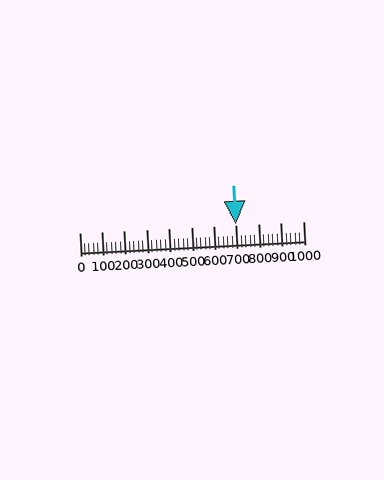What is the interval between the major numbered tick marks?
The major tick marks are spaced 100 units apart.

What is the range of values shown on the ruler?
The ruler shows values from 0 to 1000.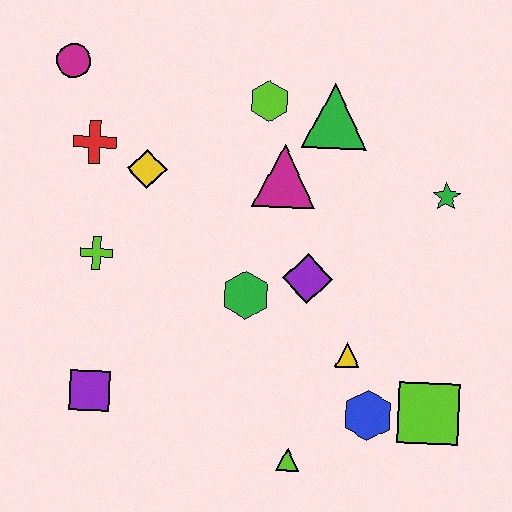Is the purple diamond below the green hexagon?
No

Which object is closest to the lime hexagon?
The green triangle is closest to the lime hexagon.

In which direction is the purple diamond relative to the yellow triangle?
The purple diamond is above the yellow triangle.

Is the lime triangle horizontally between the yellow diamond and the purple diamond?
Yes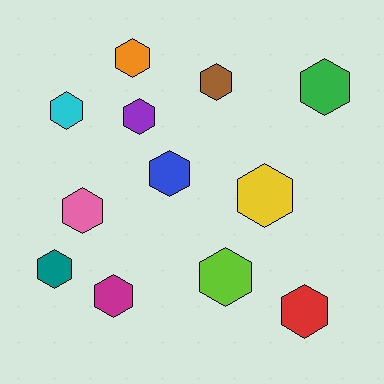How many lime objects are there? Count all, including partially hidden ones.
There is 1 lime object.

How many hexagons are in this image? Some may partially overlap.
There are 12 hexagons.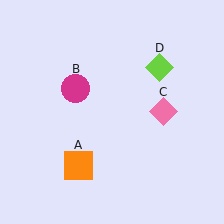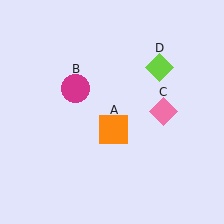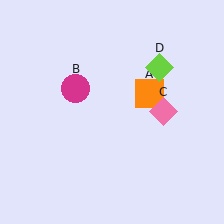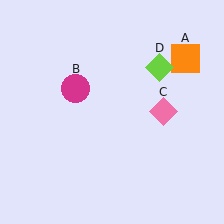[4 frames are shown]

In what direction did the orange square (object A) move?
The orange square (object A) moved up and to the right.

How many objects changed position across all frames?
1 object changed position: orange square (object A).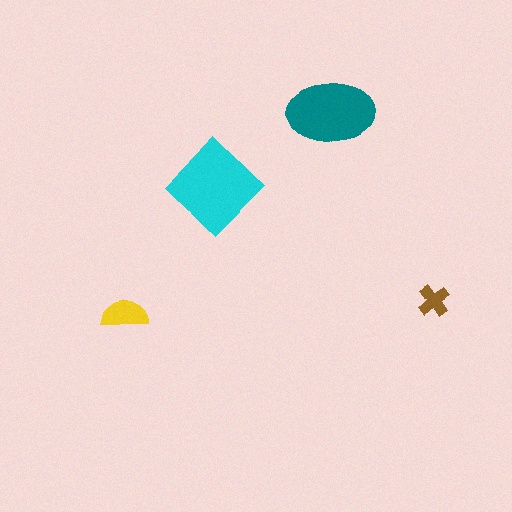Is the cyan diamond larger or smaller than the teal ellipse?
Larger.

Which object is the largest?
The cyan diamond.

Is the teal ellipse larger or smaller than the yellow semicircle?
Larger.